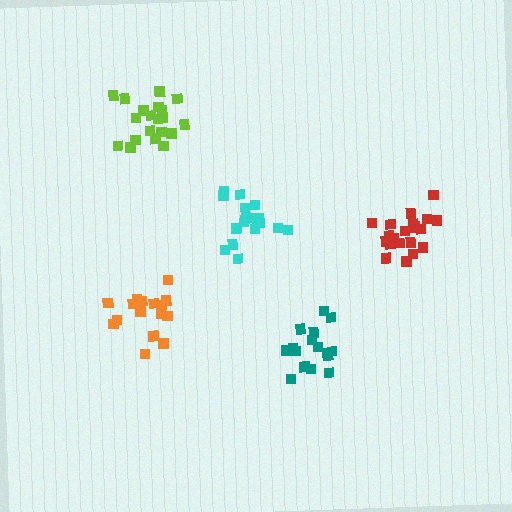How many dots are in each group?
Group 1: 16 dots, Group 2: 17 dots, Group 3: 20 dots, Group 4: 20 dots, Group 5: 18 dots (91 total).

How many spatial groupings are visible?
There are 5 spatial groupings.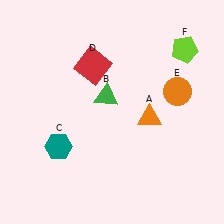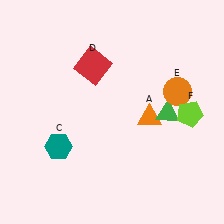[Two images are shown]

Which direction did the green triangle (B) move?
The green triangle (B) moved right.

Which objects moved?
The objects that moved are: the green triangle (B), the lime pentagon (F).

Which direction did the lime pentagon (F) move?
The lime pentagon (F) moved down.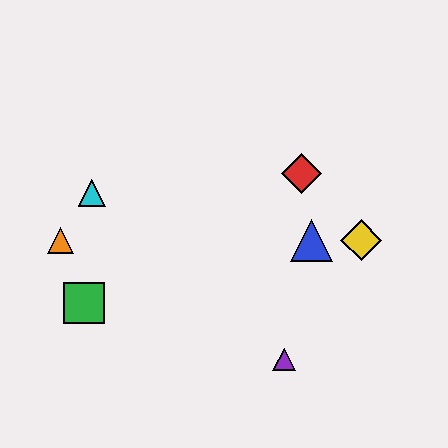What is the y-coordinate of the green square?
The green square is at y≈303.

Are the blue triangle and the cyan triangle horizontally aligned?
No, the blue triangle is at y≈240 and the cyan triangle is at y≈193.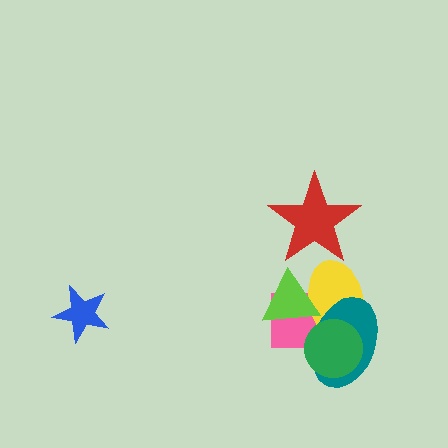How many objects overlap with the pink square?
4 objects overlap with the pink square.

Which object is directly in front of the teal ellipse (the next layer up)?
The green circle is directly in front of the teal ellipse.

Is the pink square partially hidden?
Yes, it is partially covered by another shape.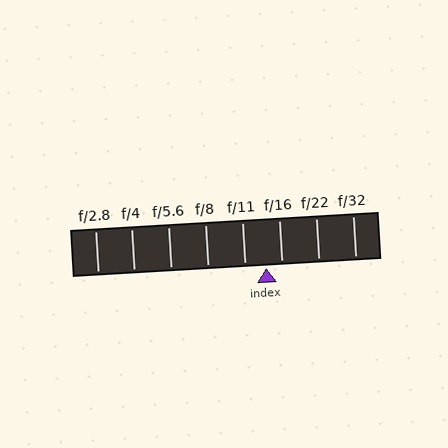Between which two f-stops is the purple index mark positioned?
The index mark is between f/11 and f/16.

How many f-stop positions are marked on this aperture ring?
There are 8 f-stop positions marked.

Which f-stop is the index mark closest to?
The index mark is closest to f/16.